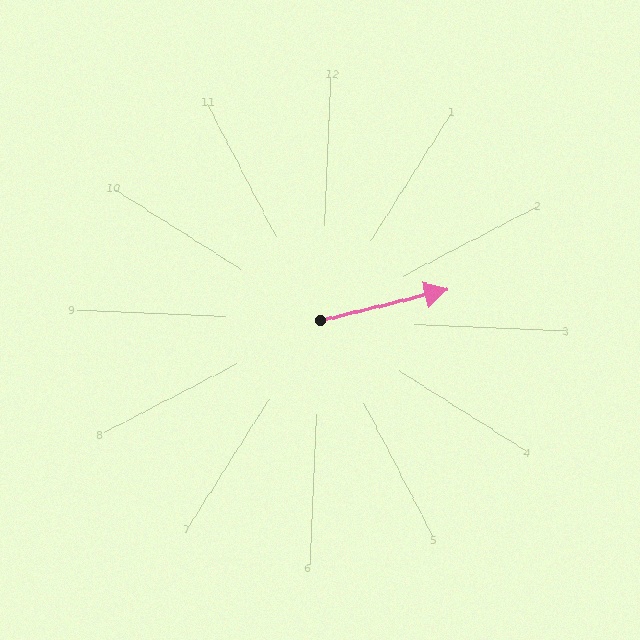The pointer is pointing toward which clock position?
Roughly 2 o'clock.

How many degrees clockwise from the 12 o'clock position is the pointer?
Approximately 74 degrees.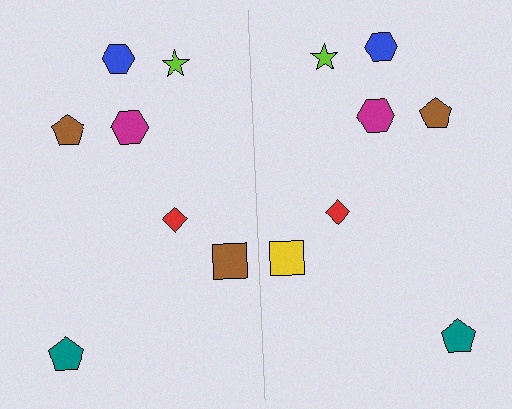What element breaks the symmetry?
The yellow square on the right side breaks the symmetry — its mirror counterpart is brown.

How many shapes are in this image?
There are 14 shapes in this image.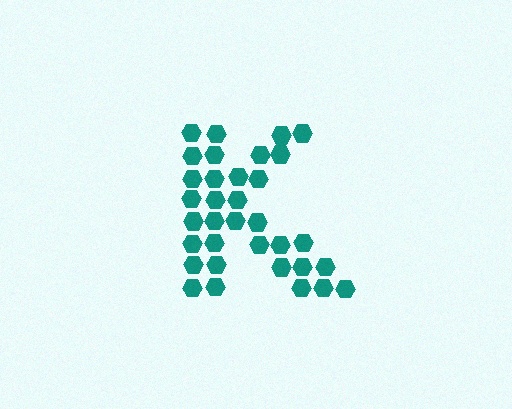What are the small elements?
The small elements are hexagons.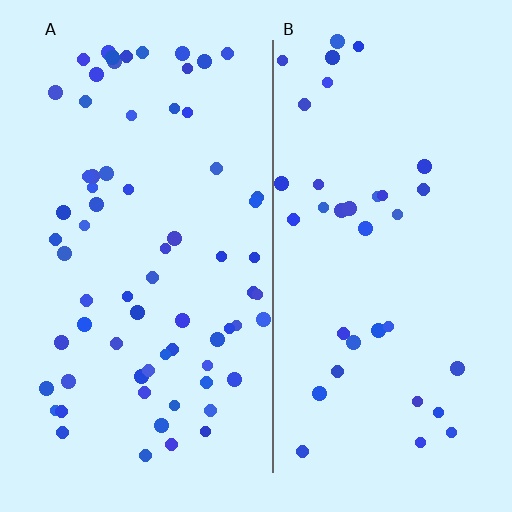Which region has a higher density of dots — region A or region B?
A (the left).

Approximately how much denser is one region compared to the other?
Approximately 1.9× — region A over region B.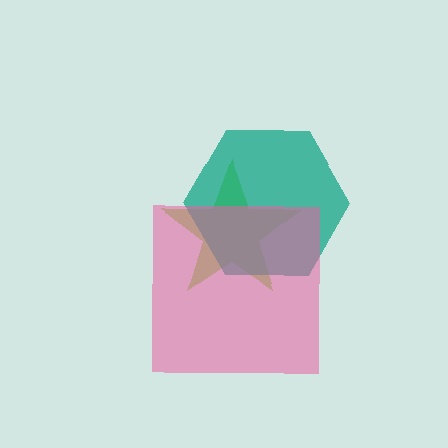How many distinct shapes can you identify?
There are 3 distinct shapes: a lime star, a teal hexagon, a pink square.